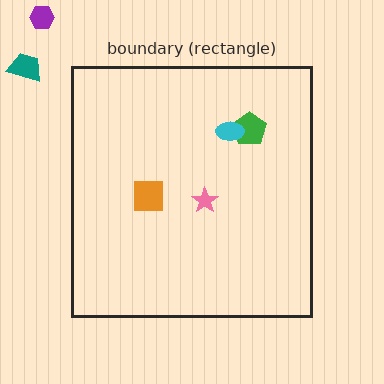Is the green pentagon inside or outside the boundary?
Inside.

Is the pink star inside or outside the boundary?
Inside.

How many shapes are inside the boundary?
4 inside, 2 outside.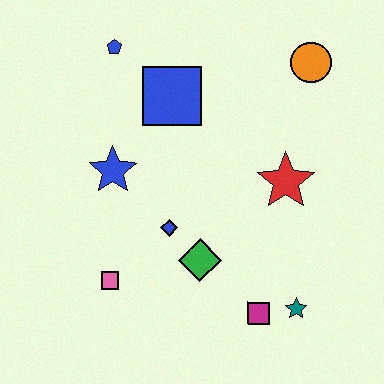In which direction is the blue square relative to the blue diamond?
The blue square is above the blue diamond.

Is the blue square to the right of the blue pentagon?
Yes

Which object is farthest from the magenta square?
The blue pentagon is farthest from the magenta square.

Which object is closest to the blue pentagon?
The blue square is closest to the blue pentagon.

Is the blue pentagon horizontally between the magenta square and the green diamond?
No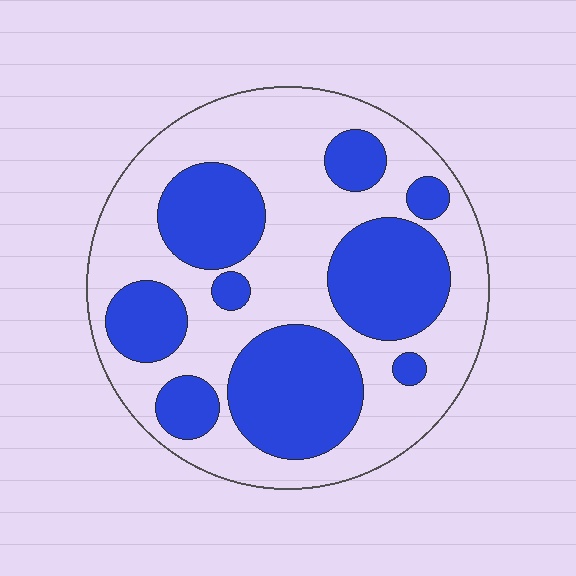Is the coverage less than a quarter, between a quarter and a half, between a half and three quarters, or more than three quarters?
Between a quarter and a half.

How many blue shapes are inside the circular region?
9.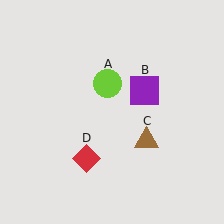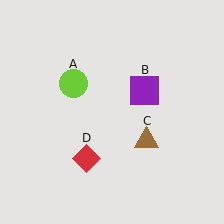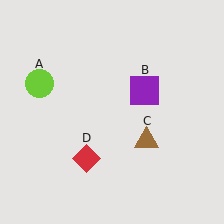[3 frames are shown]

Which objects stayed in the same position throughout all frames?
Purple square (object B) and brown triangle (object C) and red diamond (object D) remained stationary.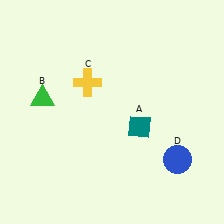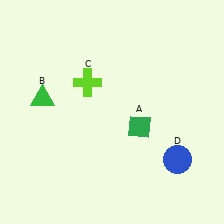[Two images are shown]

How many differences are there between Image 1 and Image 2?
There are 2 differences between the two images.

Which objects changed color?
A changed from teal to green. C changed from yellow to lime.